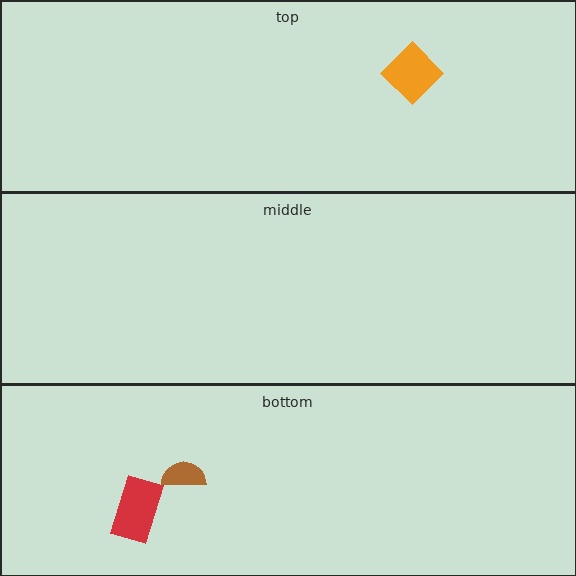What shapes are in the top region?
The orange diamond.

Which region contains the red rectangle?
The bottom region.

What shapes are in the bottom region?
The red rectangle, the brown semicircle.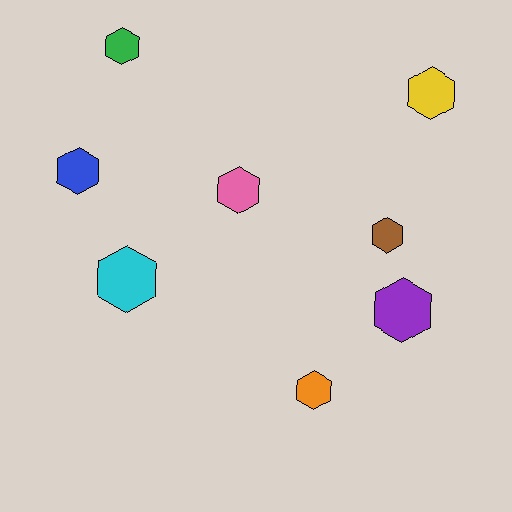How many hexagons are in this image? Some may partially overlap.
There are 8 hexagons.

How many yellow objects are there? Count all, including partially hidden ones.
There is 1 yellow object.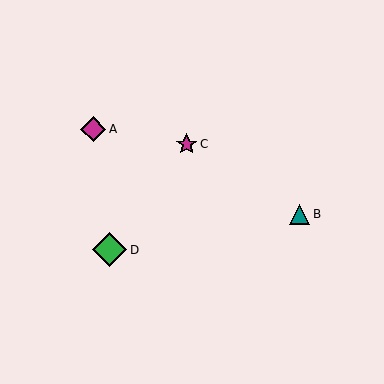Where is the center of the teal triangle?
The center of the teal triangle is at (299, 214).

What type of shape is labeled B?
Shape B is a teal triangle.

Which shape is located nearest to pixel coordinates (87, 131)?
The magenta diamond (labeled A) at (93, 129) is nearest to that location.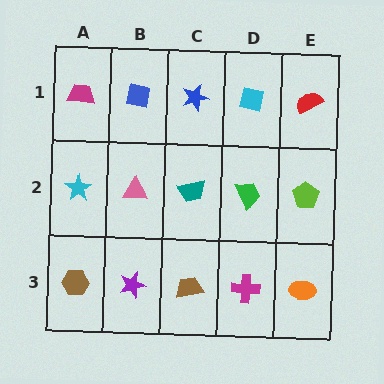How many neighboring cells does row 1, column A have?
2.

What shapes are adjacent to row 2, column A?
A magenta trapezoid (row 1, column A), a brown hexagon (row 3, column A), a pink triangle (row 2, column B).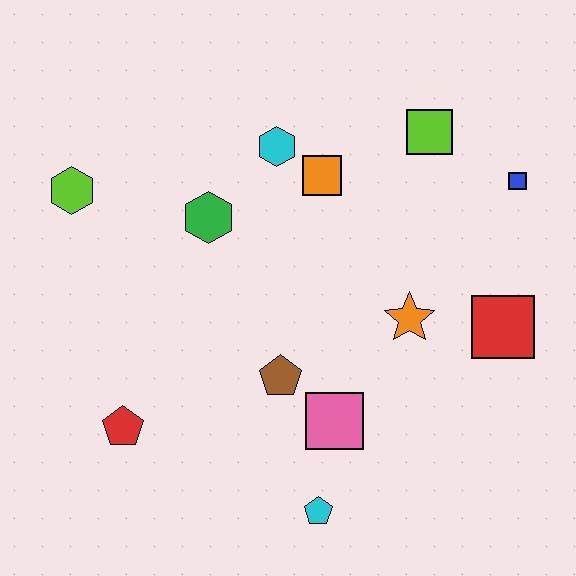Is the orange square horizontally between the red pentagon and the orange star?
Yes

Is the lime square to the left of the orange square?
No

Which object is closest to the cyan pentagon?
The pink square is closest to the cyan pentagon.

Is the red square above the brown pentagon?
Yes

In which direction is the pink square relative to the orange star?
The pink square is below the orange star.